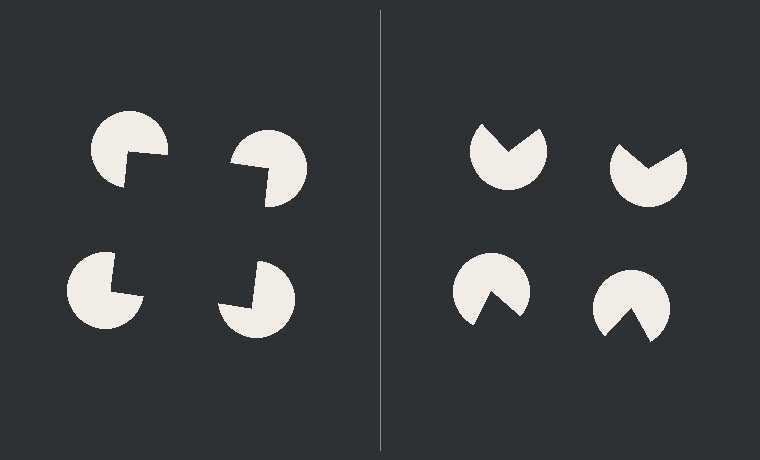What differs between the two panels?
The pac-man discs are positioned identically on both sides; only the wedge orientations differ. On the left they align to a square; on the right they are misaligned.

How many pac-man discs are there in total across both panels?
8 — 4 on each side.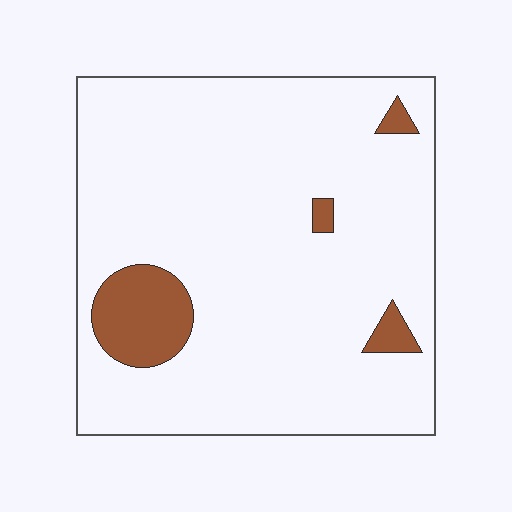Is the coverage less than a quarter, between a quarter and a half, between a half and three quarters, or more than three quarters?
Less than a quarter.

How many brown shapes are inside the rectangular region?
4.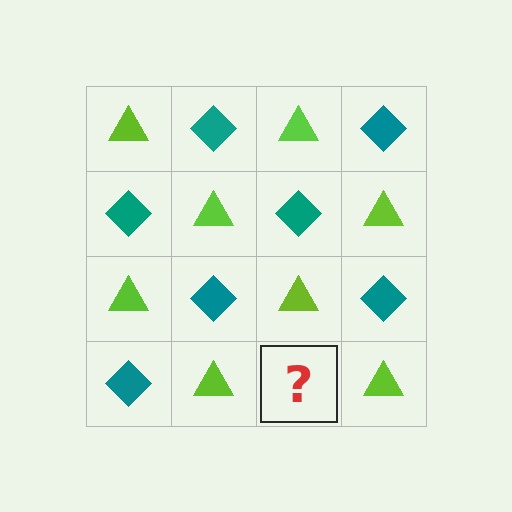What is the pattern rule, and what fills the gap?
The rule is that it alternates lime triangle and teal diamond in a checkerboard pattern. The gap should be filled with a teal diamond.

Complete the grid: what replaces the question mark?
The question mark should be replaced with a teal diamond.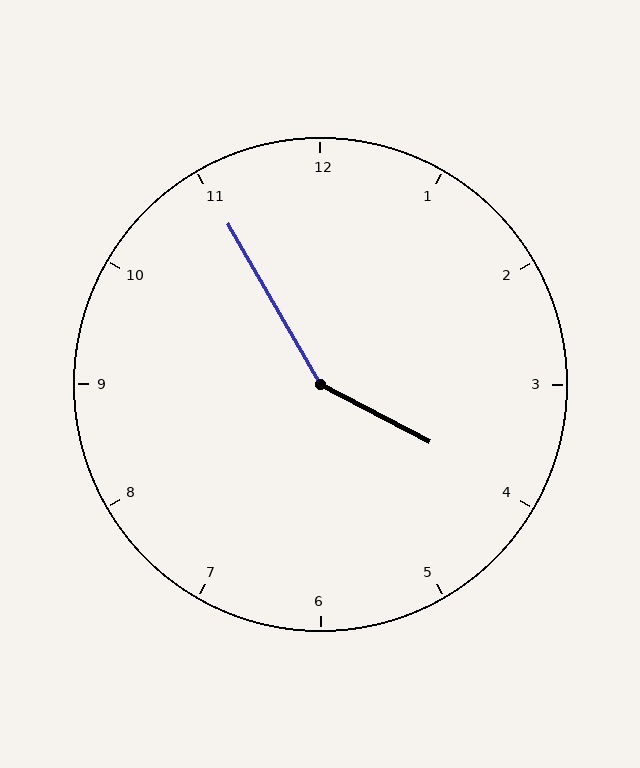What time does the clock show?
3:55.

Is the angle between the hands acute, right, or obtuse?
It is obtuse.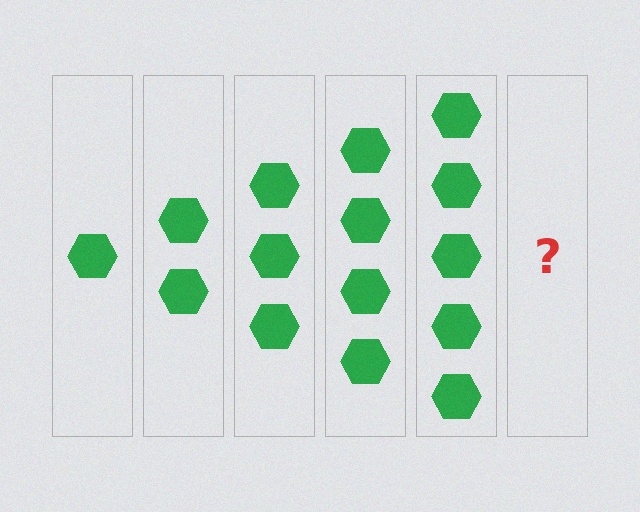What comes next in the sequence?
The next element should be 6 hexagons.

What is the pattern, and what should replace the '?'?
The pattern is that each step adds one more hexagon. The '?' should be 6 hexagons.